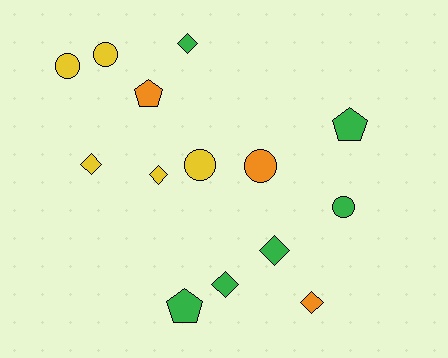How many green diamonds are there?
There are 3 green diamonds.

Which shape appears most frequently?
Diamond, with 6 objects.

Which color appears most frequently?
Green, with 6 objects.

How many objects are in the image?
There are 14 objects.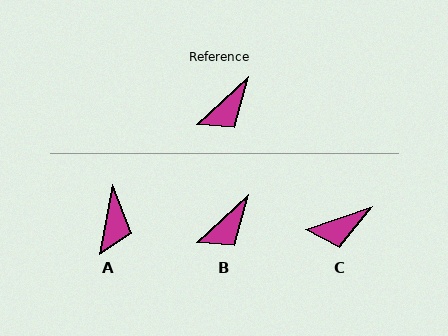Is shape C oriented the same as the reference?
No, it is off by about 23 degrees.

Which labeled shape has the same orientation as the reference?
B.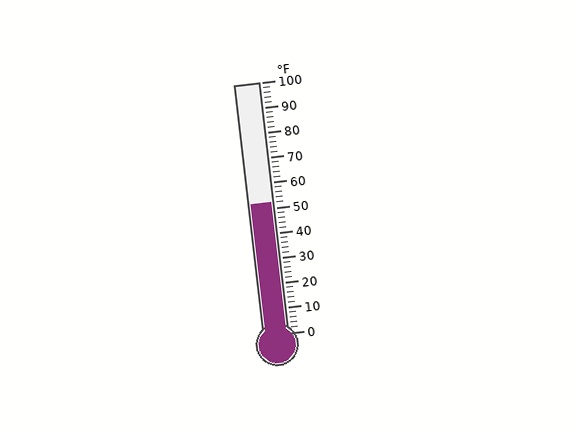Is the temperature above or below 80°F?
The temperature is below 80°F.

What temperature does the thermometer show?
The thermometer shows approximately 52°F.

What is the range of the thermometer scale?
The thermometer scale ranges from 0°F to 100°F.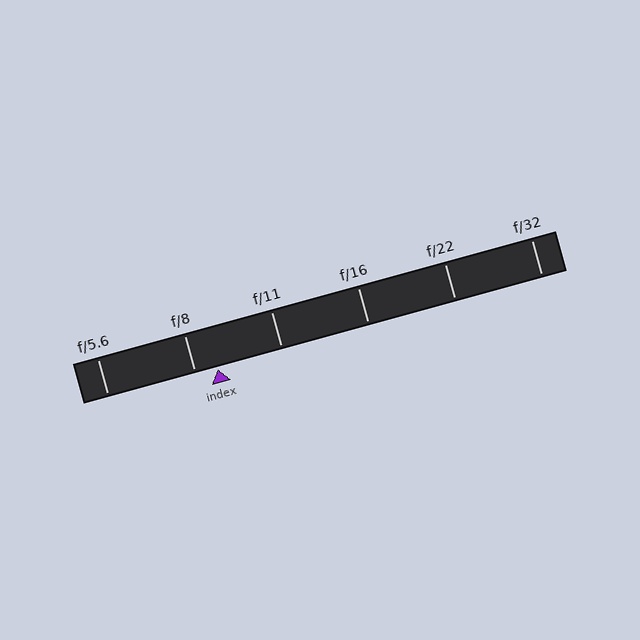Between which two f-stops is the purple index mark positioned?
The index mark is between f/8 and f/11.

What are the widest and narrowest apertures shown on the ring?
The widest aperture shown is f/5.6 and the narrowest is f/32.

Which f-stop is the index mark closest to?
The index mark is closest to f/8.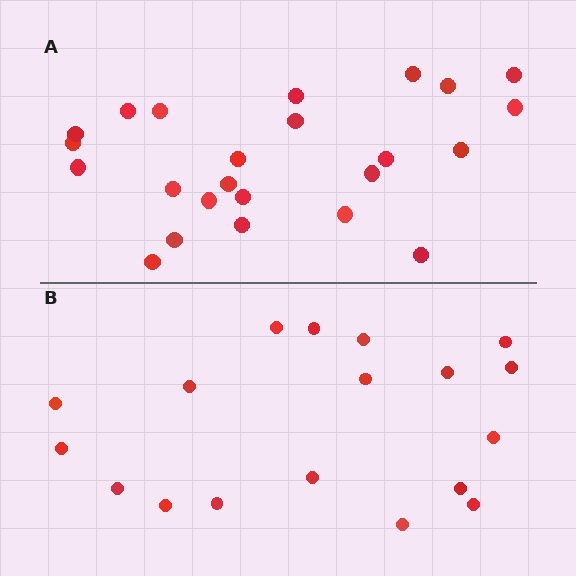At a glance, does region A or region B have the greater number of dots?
Region A (the top region) has more dots.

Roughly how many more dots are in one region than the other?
Region A has about 6 more dots than region B.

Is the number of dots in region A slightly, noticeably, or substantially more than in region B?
Region A has noticeably more, but not dramatically so. The ratio is roughly 1.3 to 1.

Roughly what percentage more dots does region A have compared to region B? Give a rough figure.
About 35% more.